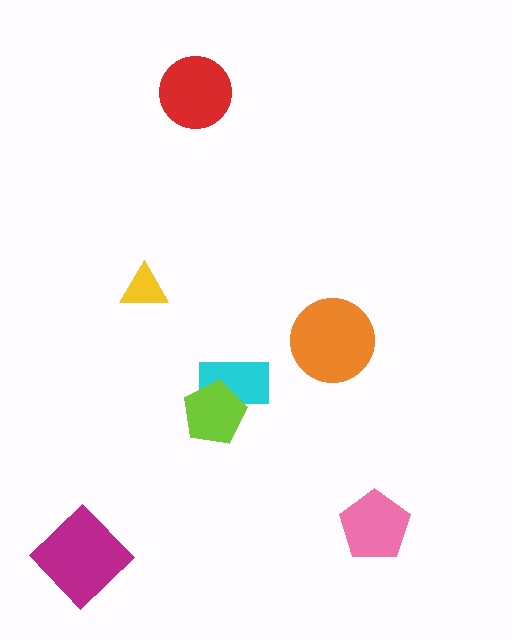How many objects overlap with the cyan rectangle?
1 object overlaps with the cyan rectangle.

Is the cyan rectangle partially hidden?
Yes, it is partially covered by another shape.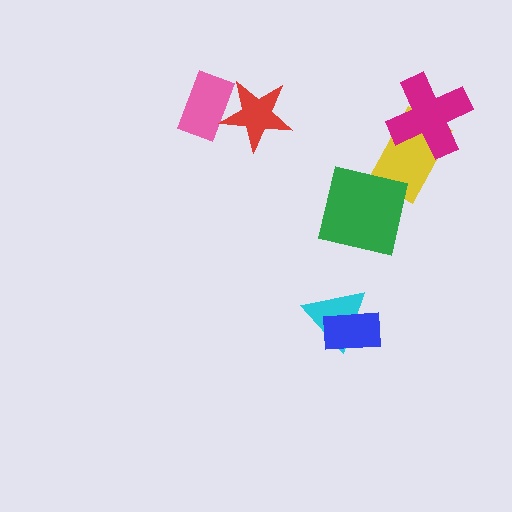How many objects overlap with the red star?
1 object overlaps with the red star.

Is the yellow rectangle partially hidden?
Yes, it is partially covered by another shape.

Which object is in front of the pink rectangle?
The red star is in front of the pink rectangle.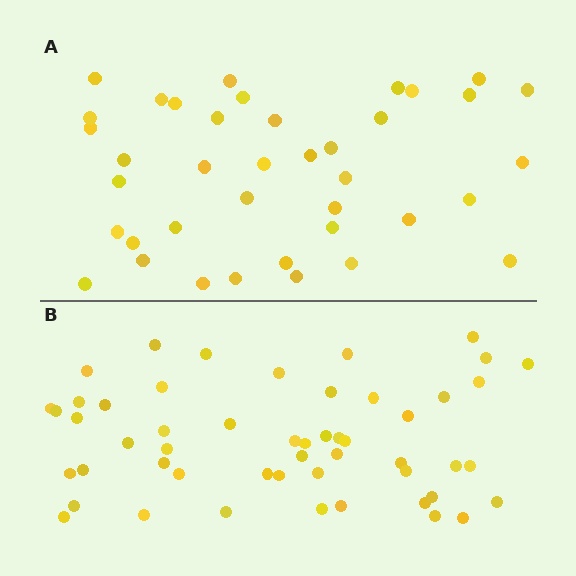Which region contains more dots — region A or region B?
Region B (the bottom region) has more dots.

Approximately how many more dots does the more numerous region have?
Region B has approximately 15 more dots than region A.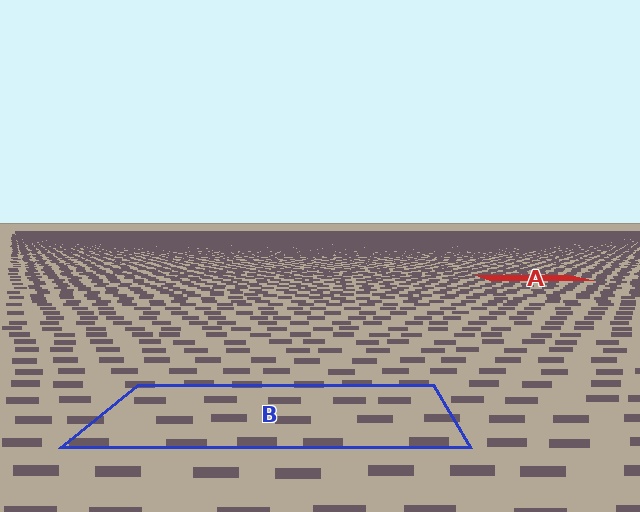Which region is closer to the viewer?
Region B is closer. The texture elements there are larger and more spread out.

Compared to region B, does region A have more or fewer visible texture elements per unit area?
Region A has more texture elements per unit area — they are packed more densely because it is farther away.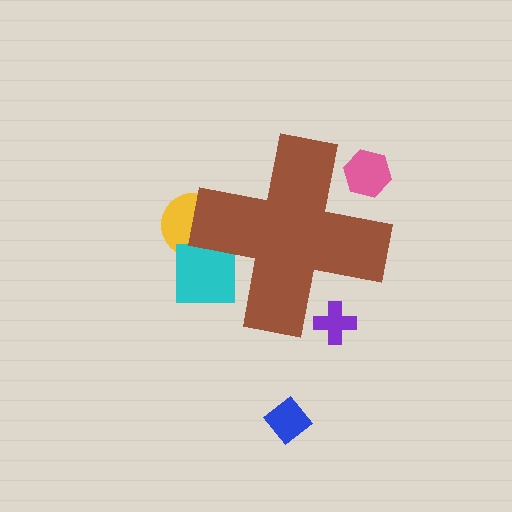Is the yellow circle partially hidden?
Yes, the yellow circle is partially hidden behind the brown cross.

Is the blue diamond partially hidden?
No, the blue diamond is fully visible.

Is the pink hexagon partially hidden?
Yes, the pink hexagon is partially hidden behind the brown cross.